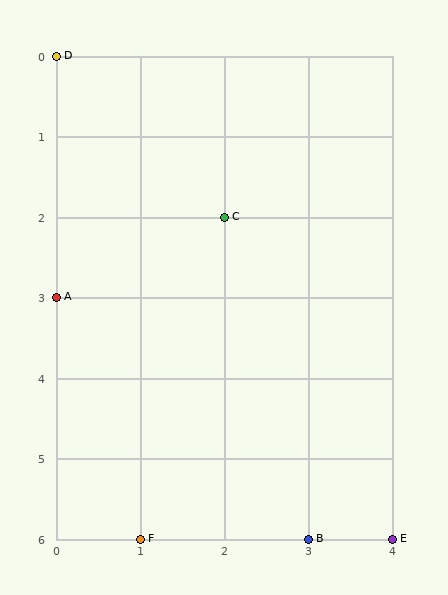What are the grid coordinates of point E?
Point E is at grid coordinates (4, 6).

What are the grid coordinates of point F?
Point F is at grid coordinates (1, 6).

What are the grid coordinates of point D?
Point D is at grid coordinates (0, 0).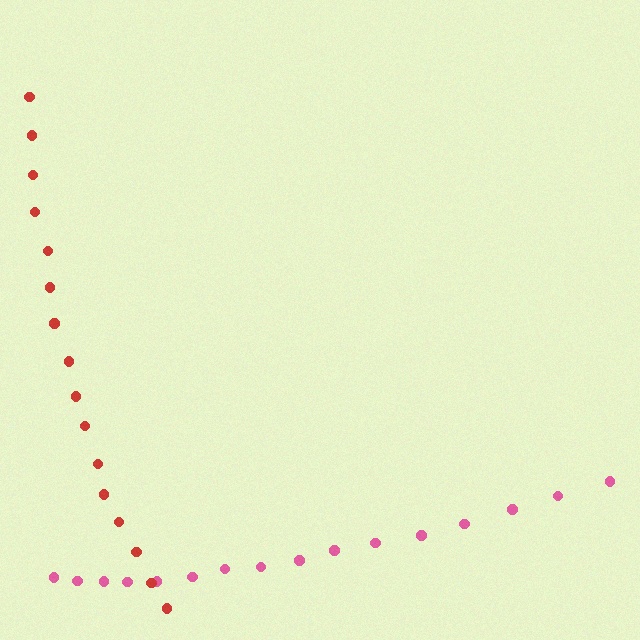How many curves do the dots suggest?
There are 2 distinct paths.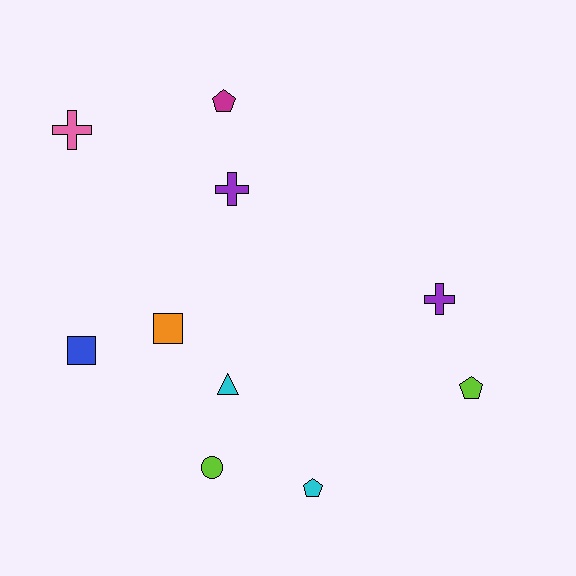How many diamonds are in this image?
There are no diamonds.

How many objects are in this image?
There are 10 objects.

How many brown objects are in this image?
There are no brown objects.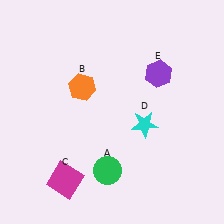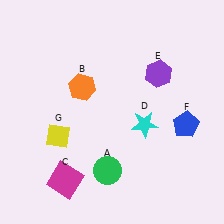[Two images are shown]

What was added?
A blue pentagon (F), a yellow diamond (G) were added in Image 2.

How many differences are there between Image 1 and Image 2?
There are 2 differences between the two images.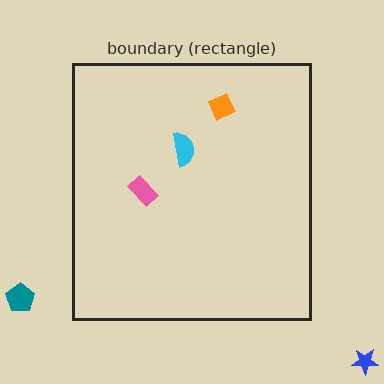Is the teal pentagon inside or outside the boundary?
Outside.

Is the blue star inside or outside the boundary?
Outside.